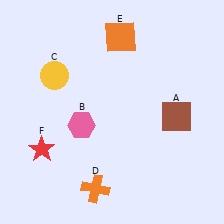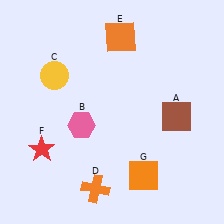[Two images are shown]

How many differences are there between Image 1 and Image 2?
There is 1 difference between the two images.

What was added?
An orange square (G) was added in Image 2.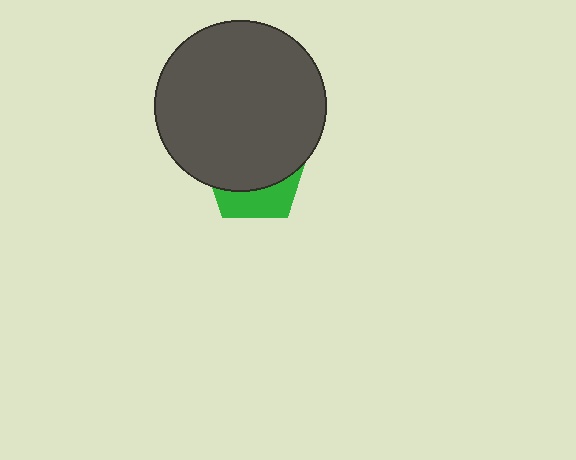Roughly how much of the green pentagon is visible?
A small part of it is visible (roughly 32%).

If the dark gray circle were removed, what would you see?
You would see the complete green pentagon.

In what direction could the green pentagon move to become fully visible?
The green pentagon could move down. That would shift it out from behind the dark gray circle entirely.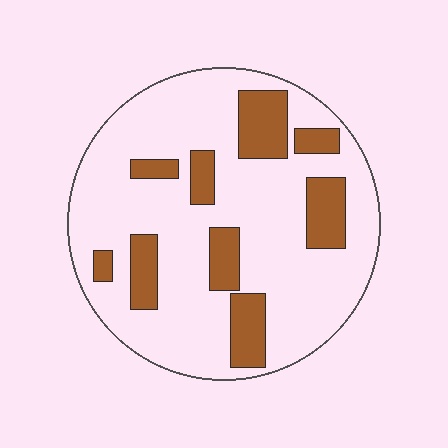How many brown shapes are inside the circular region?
9.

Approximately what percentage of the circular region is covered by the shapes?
Approximately 20%.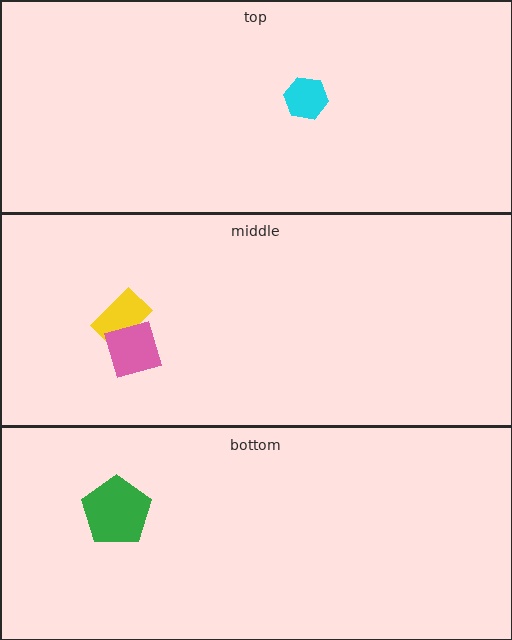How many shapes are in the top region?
1.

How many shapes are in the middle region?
2.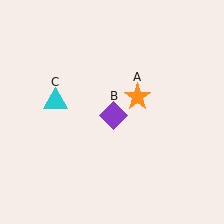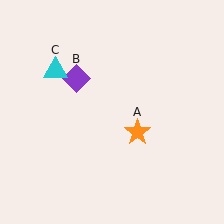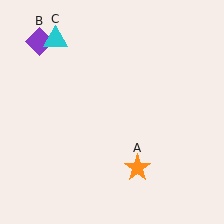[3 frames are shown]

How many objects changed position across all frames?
3 objects changed position: orange star (object A), purple diamond (object B), cyan triangle (object C).